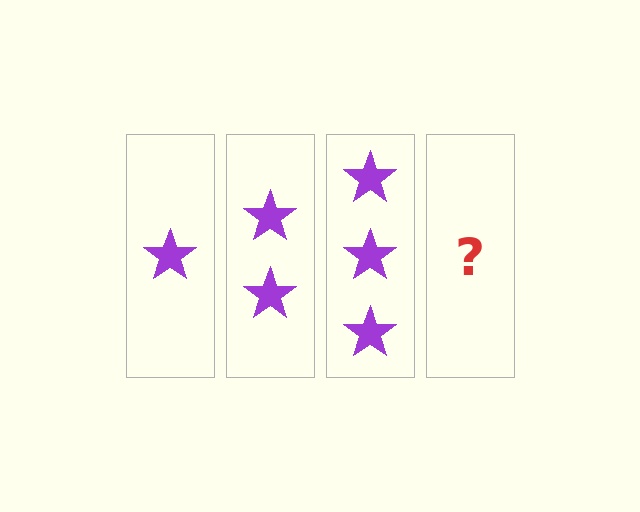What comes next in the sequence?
The next element should be 4 stars.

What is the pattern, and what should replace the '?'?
The pattern is that each step adds one more star. The '?' should be 4 stars.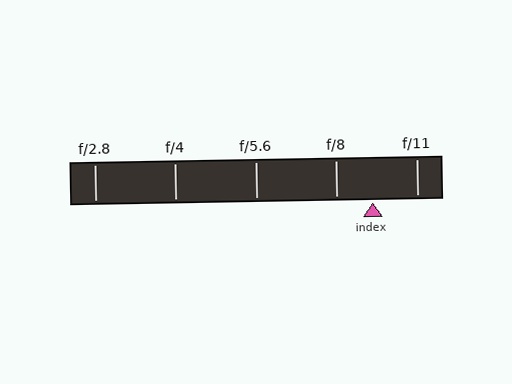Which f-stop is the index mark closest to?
The index mark is closest to f/8.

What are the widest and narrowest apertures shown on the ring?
The widest aperture shown is f/2.8 and the narrowest is f/11.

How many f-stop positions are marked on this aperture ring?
There are 5 f-stop positions marked.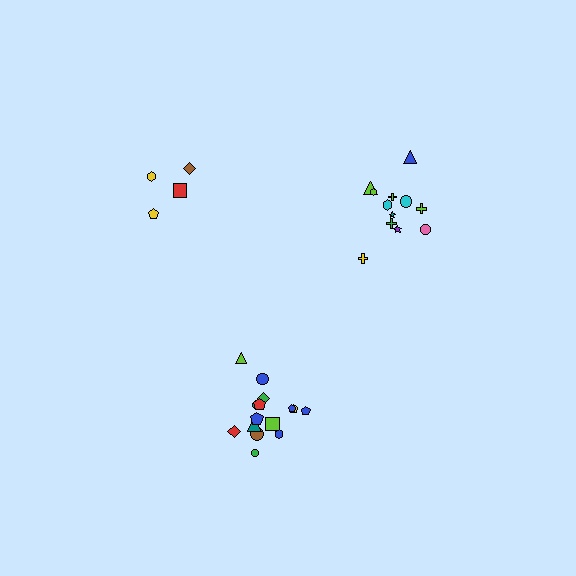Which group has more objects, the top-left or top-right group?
The top-right group.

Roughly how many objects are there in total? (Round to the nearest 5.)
Roughly 30 objects in total.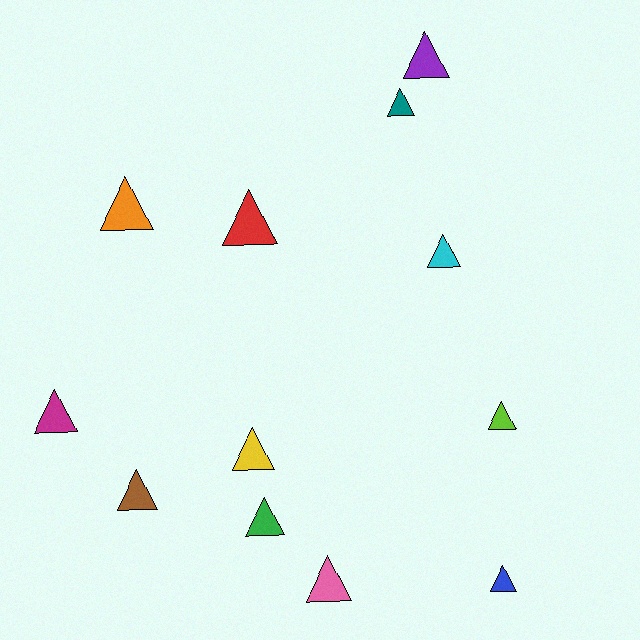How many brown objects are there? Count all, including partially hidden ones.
There is 1 brown object.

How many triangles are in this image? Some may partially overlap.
There are 12 triangles.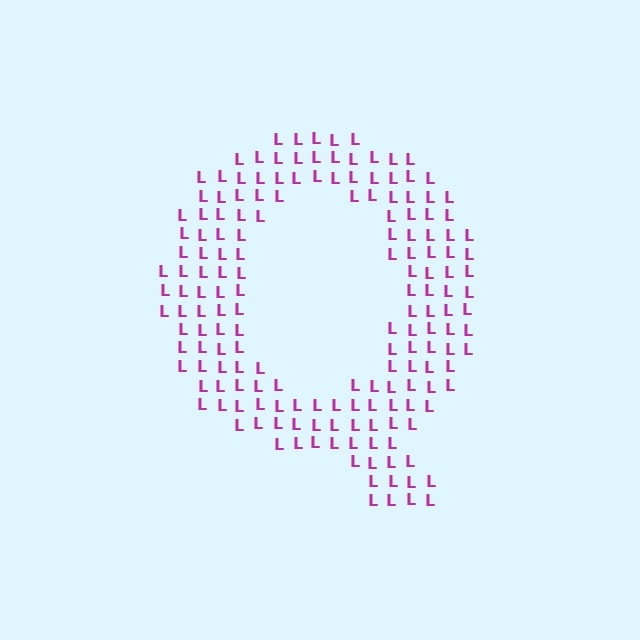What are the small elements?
The small elements are letter L's.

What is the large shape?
The large shape is the letter Q.